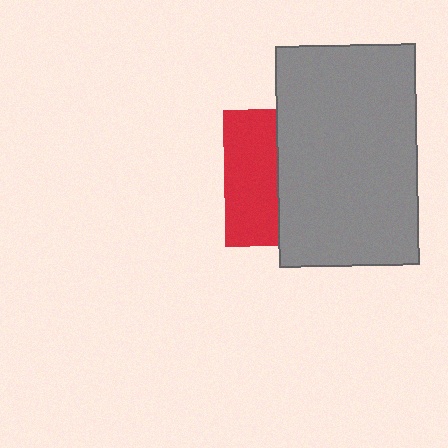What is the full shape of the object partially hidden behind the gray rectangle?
The partially hidden object is a red square.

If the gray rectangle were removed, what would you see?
You would see the complete red square.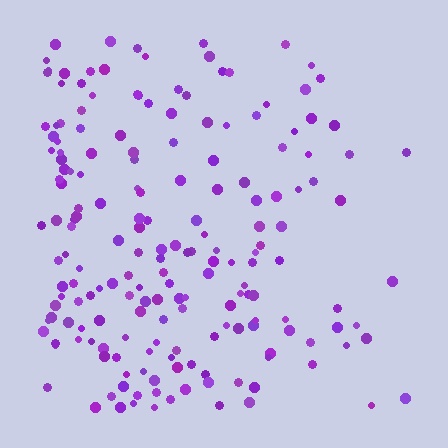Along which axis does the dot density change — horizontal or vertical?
Horizontal.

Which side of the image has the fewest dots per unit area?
The right.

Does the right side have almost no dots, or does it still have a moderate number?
Still a moderate number, just noticeably fewer than the left.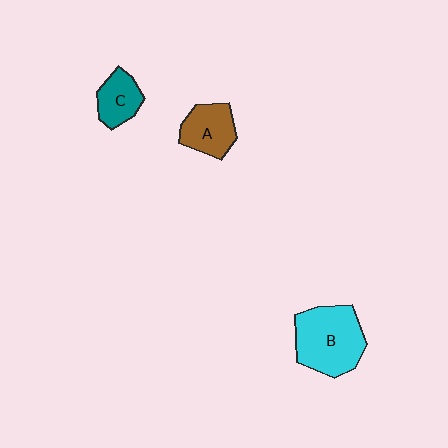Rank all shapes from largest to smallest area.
From largest to smallest: B (cyan), A (brown), C (teal).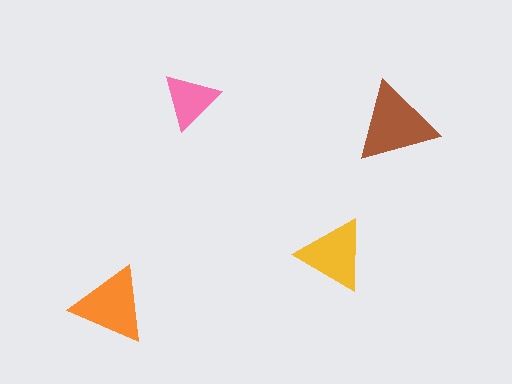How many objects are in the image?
There are 4 objects in the image.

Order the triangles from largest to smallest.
the brown one, the orange one, the yellow one, the pink one.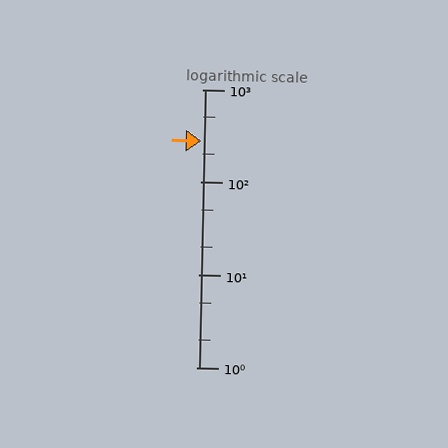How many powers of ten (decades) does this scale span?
The scale spans 3 decades, from 1 to 1000.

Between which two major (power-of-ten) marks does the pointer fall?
The pointer is between 100 and 1000.